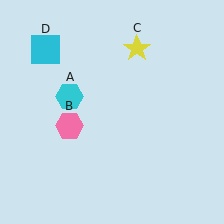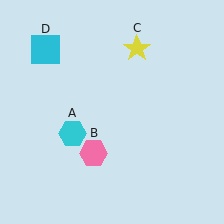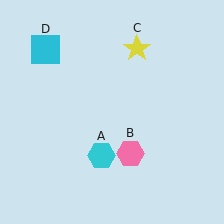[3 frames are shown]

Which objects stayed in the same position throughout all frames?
Yellow star (object C) and cyan square (object D) remained stationary.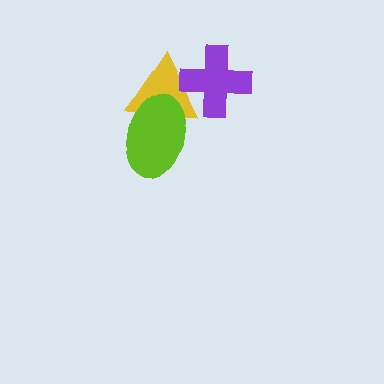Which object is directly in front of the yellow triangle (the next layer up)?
The purple cross is directly in front of the yellow triangle.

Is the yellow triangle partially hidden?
Yes, it is partially covered by another shape.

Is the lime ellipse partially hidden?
No, no other shape covers it.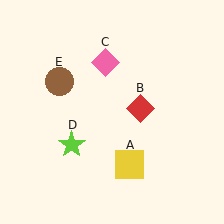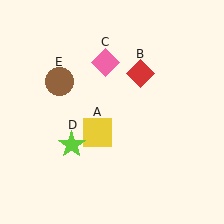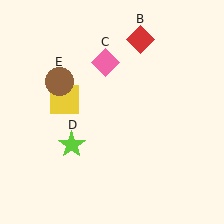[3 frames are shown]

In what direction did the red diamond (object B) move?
The red diamond (object B) moved up.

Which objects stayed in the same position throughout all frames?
Pink diamond (object C) and lime star (object D) and brown circle (object E) remained stationary.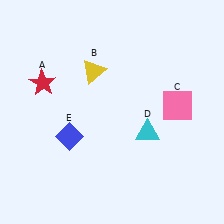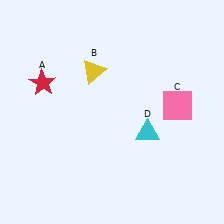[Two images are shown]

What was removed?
The blue diamond (E) was removed in Image 2.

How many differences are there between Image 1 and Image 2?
There is 1 difference between the two images.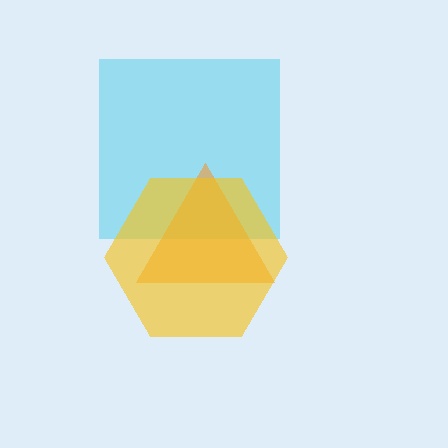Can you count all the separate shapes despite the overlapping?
Yes, there are 3 separate shapes.